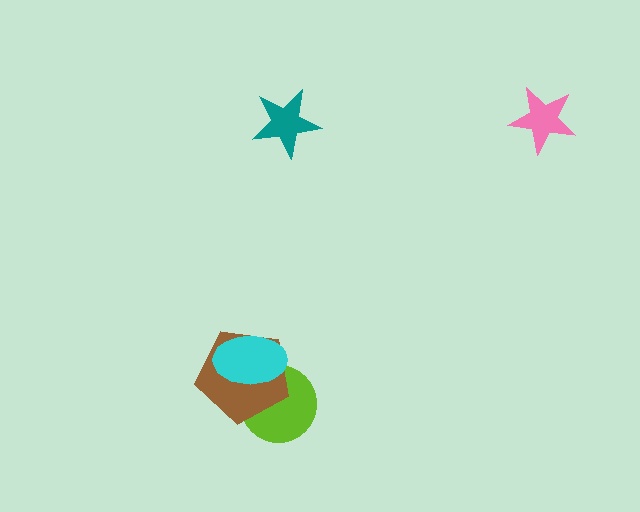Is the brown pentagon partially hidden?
Yes, it is partially covered by another shape.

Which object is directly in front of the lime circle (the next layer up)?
The brown pentagon is directly in front of the lime circle.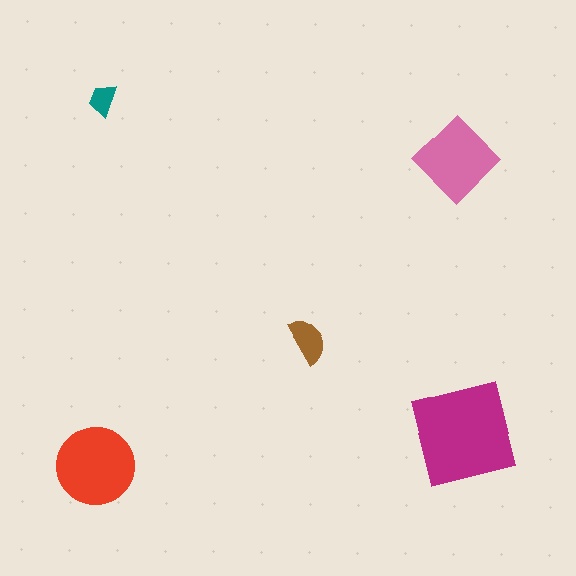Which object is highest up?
The teal trapezoid is topmost.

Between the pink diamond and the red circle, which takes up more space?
The red circle.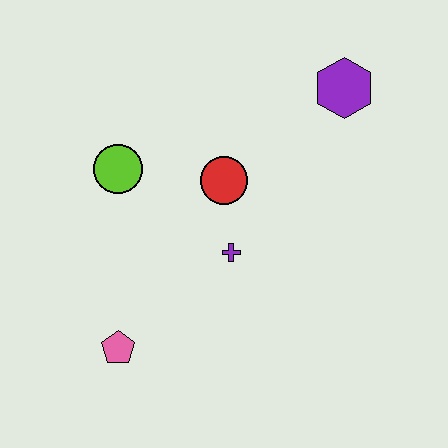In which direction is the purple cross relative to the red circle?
The purple cross is below the red circle.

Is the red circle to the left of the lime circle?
No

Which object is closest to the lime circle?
The red circle is closest to the lime circle.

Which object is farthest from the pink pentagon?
The purple hexagon is farthest from the pink pentagon.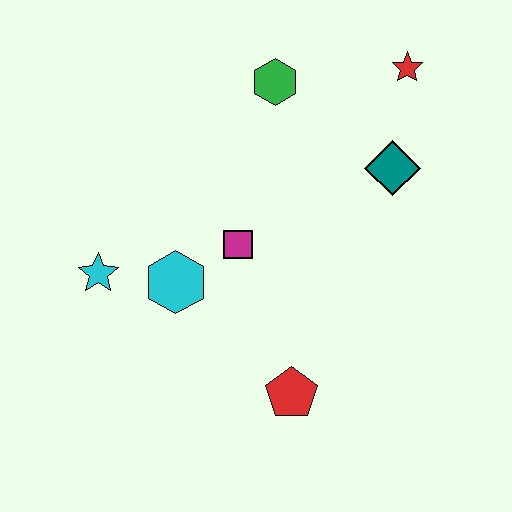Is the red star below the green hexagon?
No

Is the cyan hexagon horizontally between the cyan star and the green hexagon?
Yes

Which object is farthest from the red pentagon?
The red star is farthest from the red pentagon.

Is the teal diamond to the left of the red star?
Yes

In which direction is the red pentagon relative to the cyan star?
The red pentagon is to the right of the cyan star.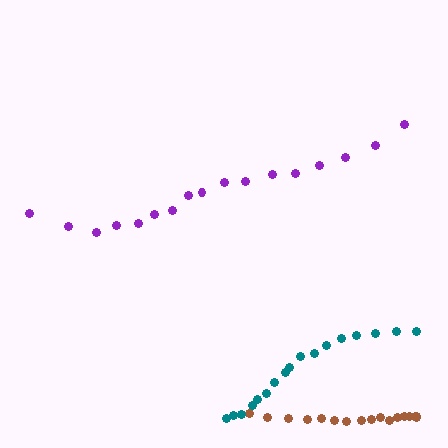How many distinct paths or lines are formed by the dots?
There are 3 distinct paths.